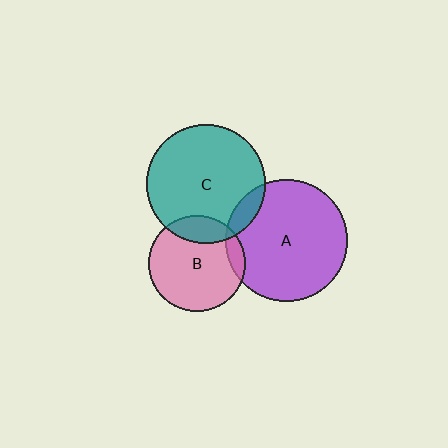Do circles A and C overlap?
Yes.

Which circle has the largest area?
Circle A (purple).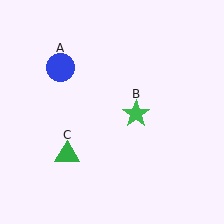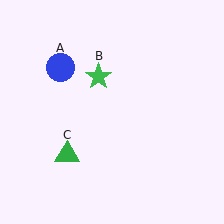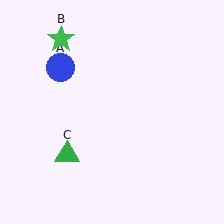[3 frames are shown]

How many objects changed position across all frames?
1 object changed position: green star (object B).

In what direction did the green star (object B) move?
The green star (object B) moved up and to the left.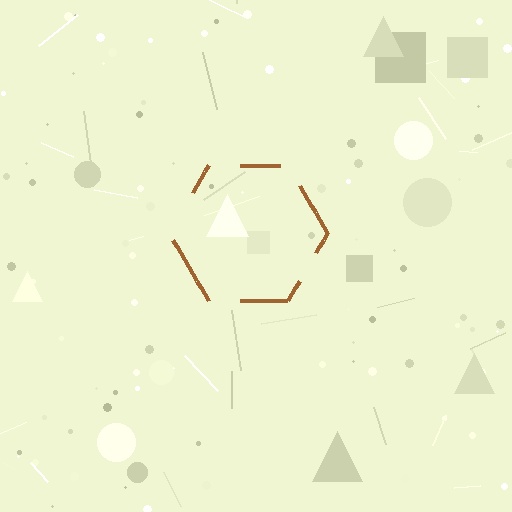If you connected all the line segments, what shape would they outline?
They would outline a hexagon.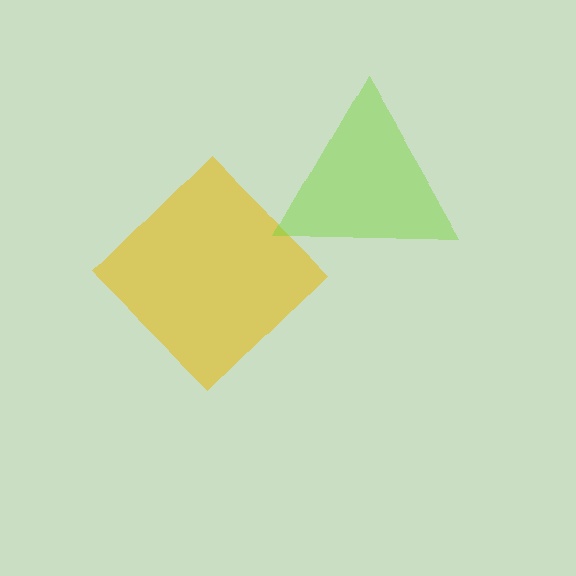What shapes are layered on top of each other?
The layered shapes are: a yellow diamond, a lime triangle.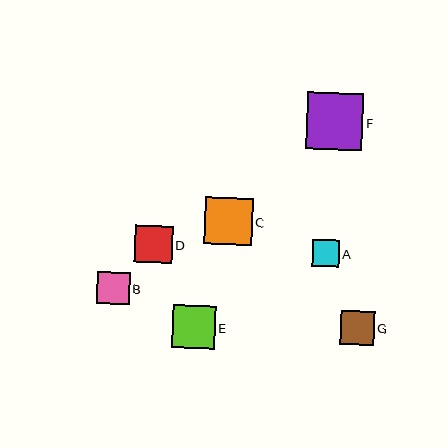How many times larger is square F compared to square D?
Square F is approximately 1.5 times the size of square D.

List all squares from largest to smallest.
From largest to smallest: F, C, E, D, G, B, A.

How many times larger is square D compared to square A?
Square D is approximately 1.4 times the size of square A.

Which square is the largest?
Square F is the largest with a size of approximately 57 pixels.